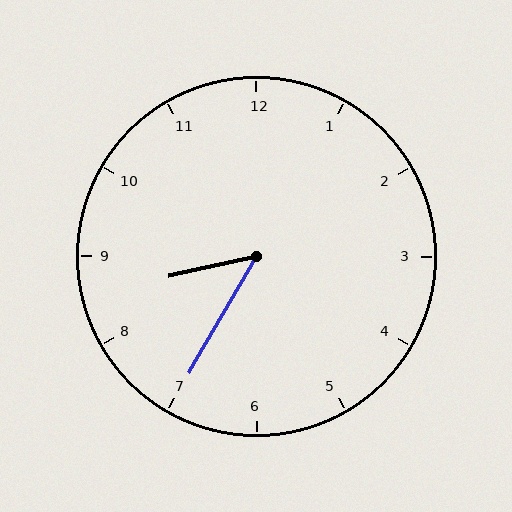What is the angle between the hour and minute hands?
Approximately 48 degrees.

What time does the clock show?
8:35.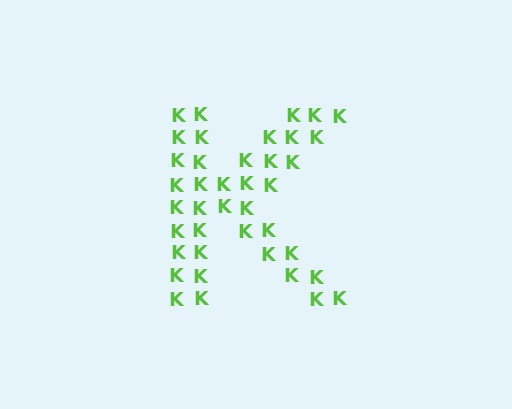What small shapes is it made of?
It is made of small letter K's.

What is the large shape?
The large shape is the letter K.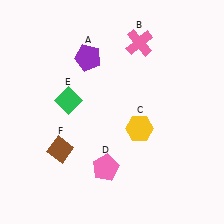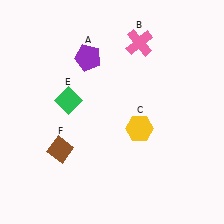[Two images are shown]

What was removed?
The pink pentagon (D) was removed in Image 2.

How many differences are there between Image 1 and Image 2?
There is 1 difference between the two images.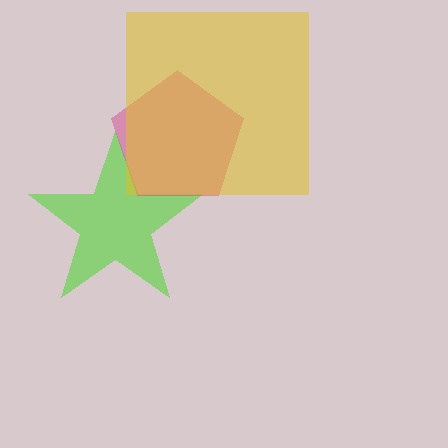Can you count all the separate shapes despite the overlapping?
Yes, there are 3 separate shapes.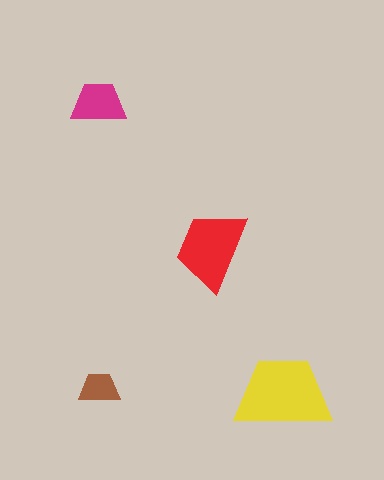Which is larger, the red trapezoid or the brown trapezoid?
The red one.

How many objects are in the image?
There are 4 objects in the image.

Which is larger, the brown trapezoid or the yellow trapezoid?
The yellow one.